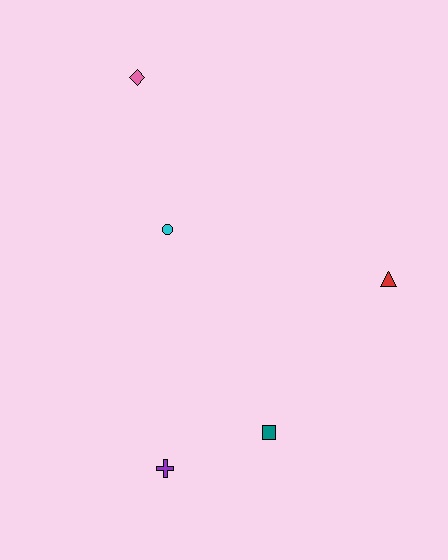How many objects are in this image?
There are 5 objects.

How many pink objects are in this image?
There is 1 pink object.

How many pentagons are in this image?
There are no pentagons.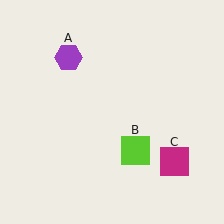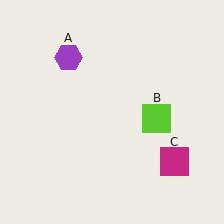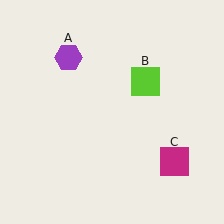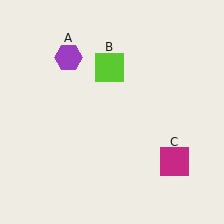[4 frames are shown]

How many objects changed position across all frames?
1 object changed position: lime square (object B).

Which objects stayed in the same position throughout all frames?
Purple hexagon (object A) and magenta square (object C) remained stationary.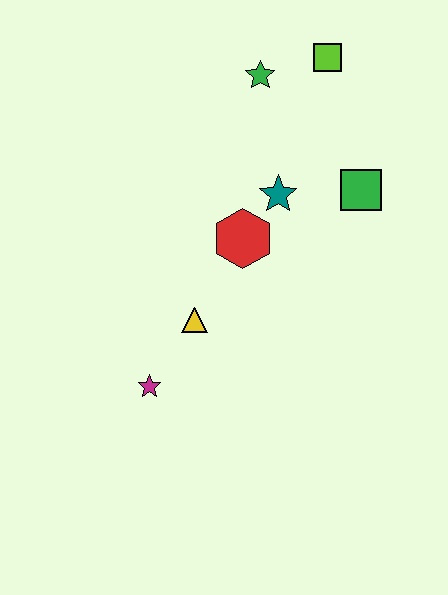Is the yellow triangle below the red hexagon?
Yes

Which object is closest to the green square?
The teal star is closest to the green square.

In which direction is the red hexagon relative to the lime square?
The red hexagon is below the lime square.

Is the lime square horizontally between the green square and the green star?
Yes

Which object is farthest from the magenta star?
The lime square is farthest from the magenta star.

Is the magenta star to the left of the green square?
Yes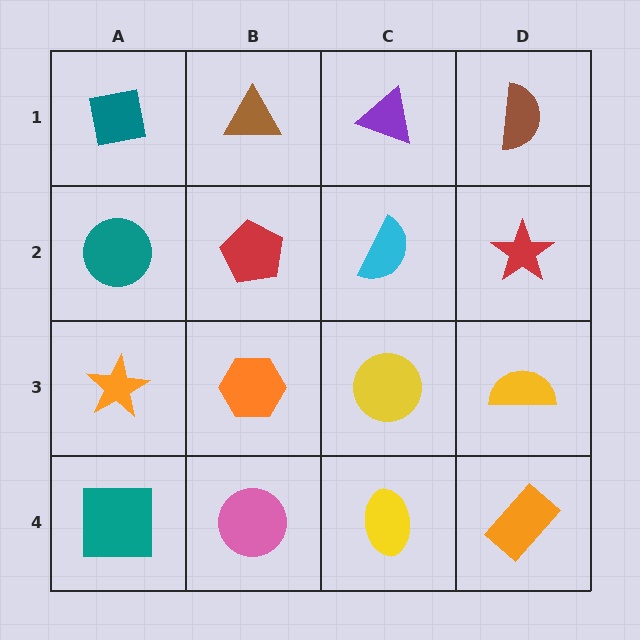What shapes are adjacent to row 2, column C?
A purple triangle (row 1, column C), a yellow circle (row 3, column C), a red pentagon (row 2, column B), a red star (row 2, column D).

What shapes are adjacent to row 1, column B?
A red pentagon (row 2, column B), a teal square (row 1, column A), a purple triangle (row 1, column C).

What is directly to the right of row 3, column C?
A yellow semicircle.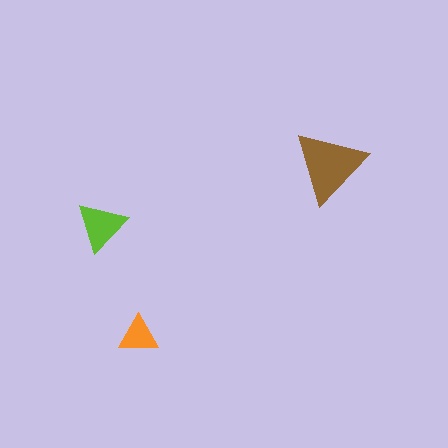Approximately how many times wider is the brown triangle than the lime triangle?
About 1.5 times wider.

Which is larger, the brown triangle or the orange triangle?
The brown one.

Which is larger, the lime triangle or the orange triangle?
The lime one.